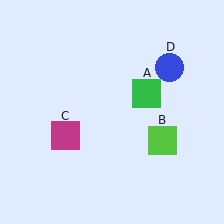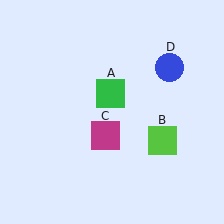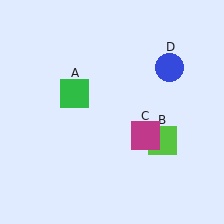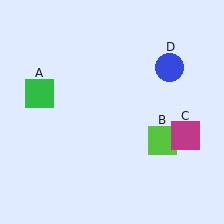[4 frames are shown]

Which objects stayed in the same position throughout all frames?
Lime square (object B) and blue circle (object D) remained stationary.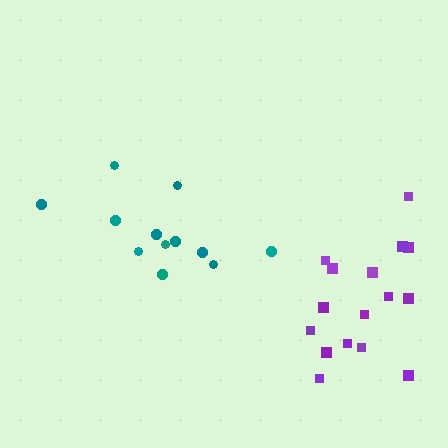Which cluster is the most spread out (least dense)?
Teal.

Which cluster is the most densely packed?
Purple.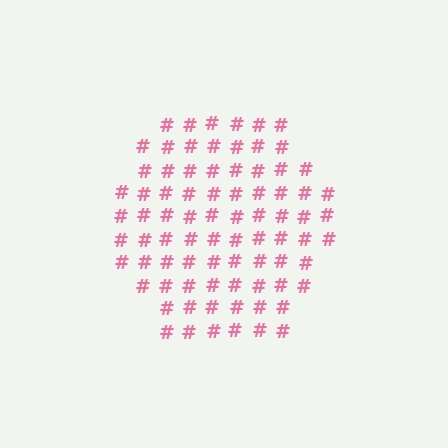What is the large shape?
The large shape is a hexagon.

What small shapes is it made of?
It is made of small hash symbols.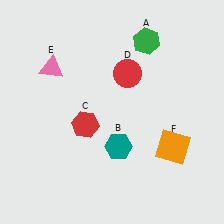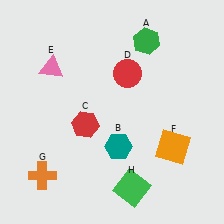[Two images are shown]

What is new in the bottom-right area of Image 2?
A green square (H) was added in the bottom-right area of Image 2.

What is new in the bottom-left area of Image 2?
An orange cross (G) was added in the bottom-left area of Image 2.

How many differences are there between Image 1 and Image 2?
There are 2 differences between the two images.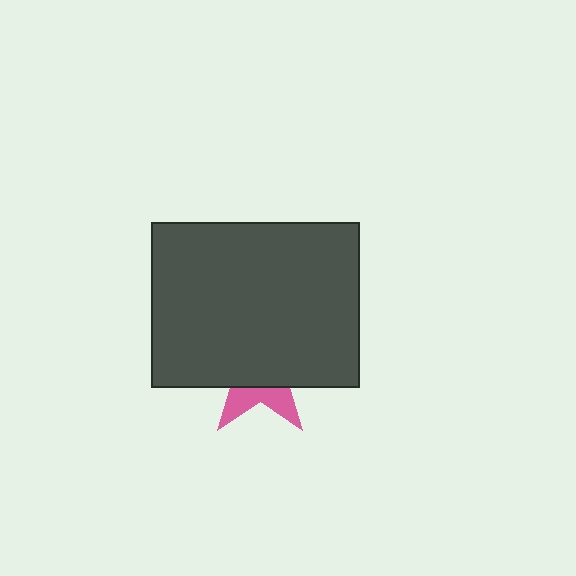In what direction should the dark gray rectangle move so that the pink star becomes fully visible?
The dark gray rectangle should move up. That is the shortest direction to clear the overlap and leave the pink star fully visible.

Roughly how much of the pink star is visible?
A small part of it is visible (roughly 31%).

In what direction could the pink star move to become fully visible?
The pink star could move down. That would shift it out from behind the dark gray rectangle entirely.